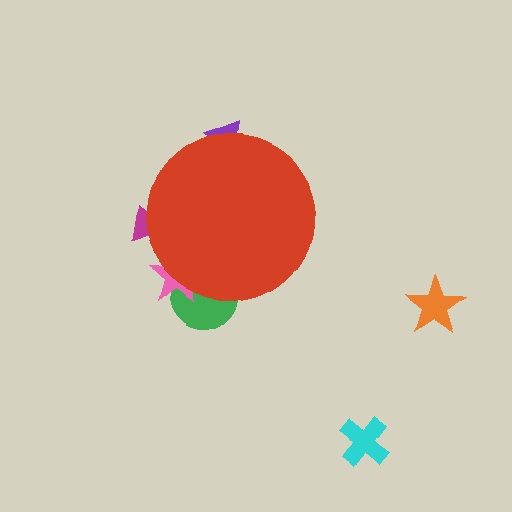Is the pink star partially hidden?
Yes, the pink star is partially hidden behind the red circle.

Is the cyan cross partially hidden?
No, the cyan cross is fully visible.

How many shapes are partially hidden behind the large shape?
4 shapes are partially hidden.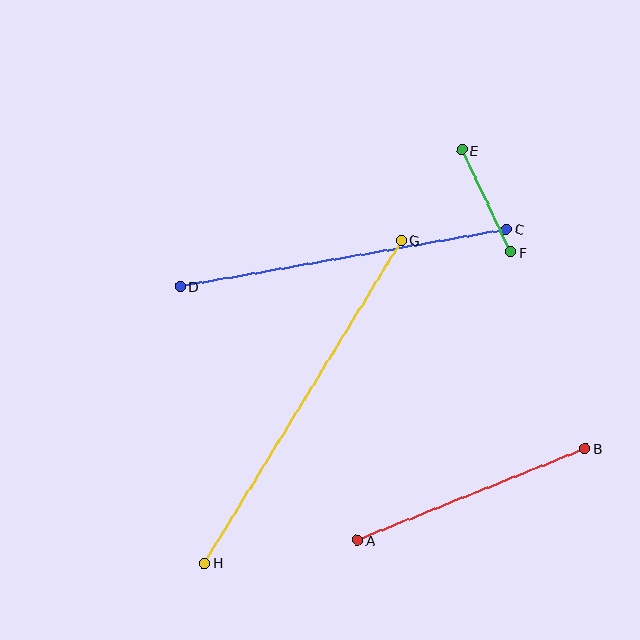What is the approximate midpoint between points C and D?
The midpoint is at approximately (343, 258) pixels.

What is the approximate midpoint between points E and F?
The midpoint is at approximately (486, 201) pixels.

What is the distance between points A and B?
The distance is approximately 245 pixels.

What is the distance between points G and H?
The distance is approximately 378 pixels.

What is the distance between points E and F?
The distance is approximately 113 pixels.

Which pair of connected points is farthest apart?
Points G and H are farthest apart.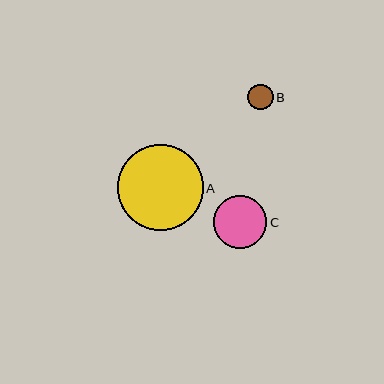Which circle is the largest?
Circle A is the largest with a size of approximately 86 pixels.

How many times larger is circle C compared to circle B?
Circle C is approximately 2.1 times the size of circle B.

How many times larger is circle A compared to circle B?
Circle A is approximately 3.3 times the size of circle B.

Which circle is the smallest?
Circle B is the smallest with a size of approximately 26 pixels.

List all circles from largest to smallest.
From largest to smallest: A, C, B.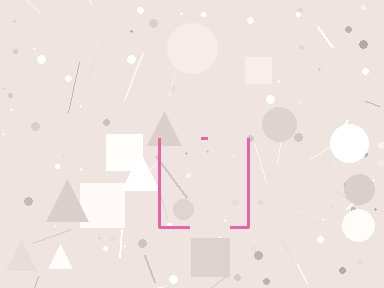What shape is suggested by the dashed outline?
The dashed outline suggests a square.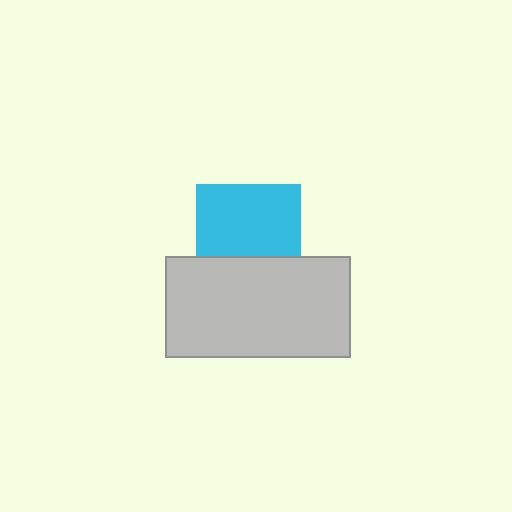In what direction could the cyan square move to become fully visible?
The cyan square could move up. That would shift it out from behind the light gray rectangle entirely.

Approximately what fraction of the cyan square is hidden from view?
Roughly 32% of the cyan square is hidden behind the light gray rectangle.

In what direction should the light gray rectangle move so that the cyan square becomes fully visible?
The light gray rectangle should move down. That is the shortest direction to clear the overlap and leave the cyan square fully visible.